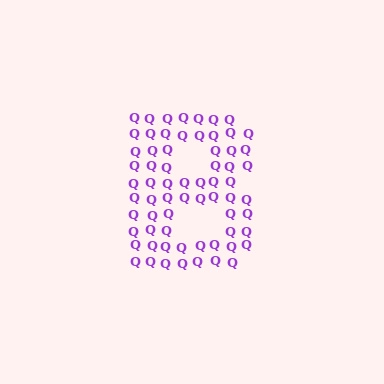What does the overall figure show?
The overall figure shows the letter B.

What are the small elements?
The small elements are letter Q's.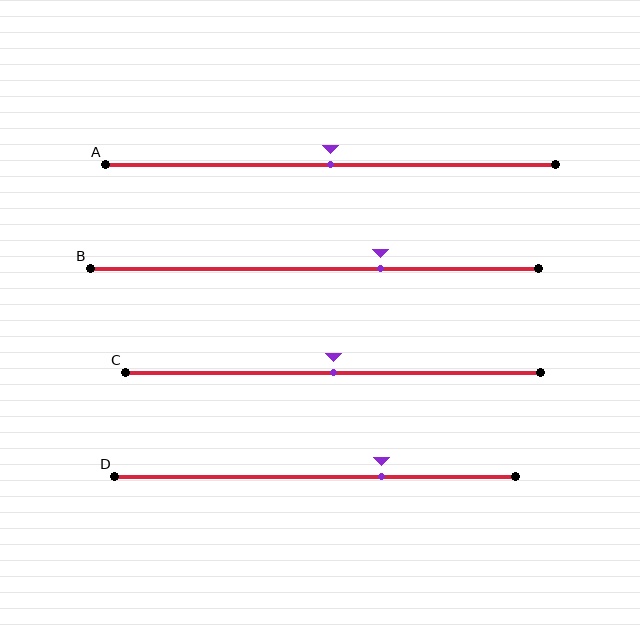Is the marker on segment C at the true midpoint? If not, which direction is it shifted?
Yes, the marker on segment C is at the true midpoint.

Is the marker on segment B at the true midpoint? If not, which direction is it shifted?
No, the marker on segment B is shifted to the right by about 15% of the segment length.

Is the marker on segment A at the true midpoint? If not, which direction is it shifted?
Yes, the marker on segment A is at the true midpoint.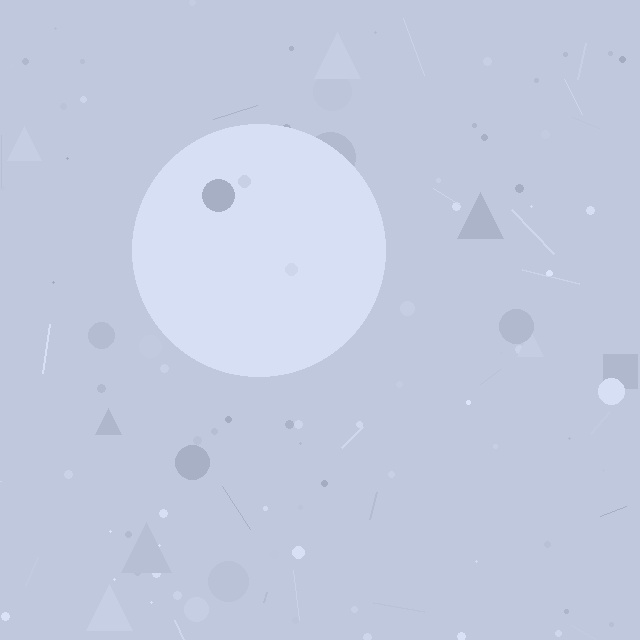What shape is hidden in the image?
A circle is hidden in the image.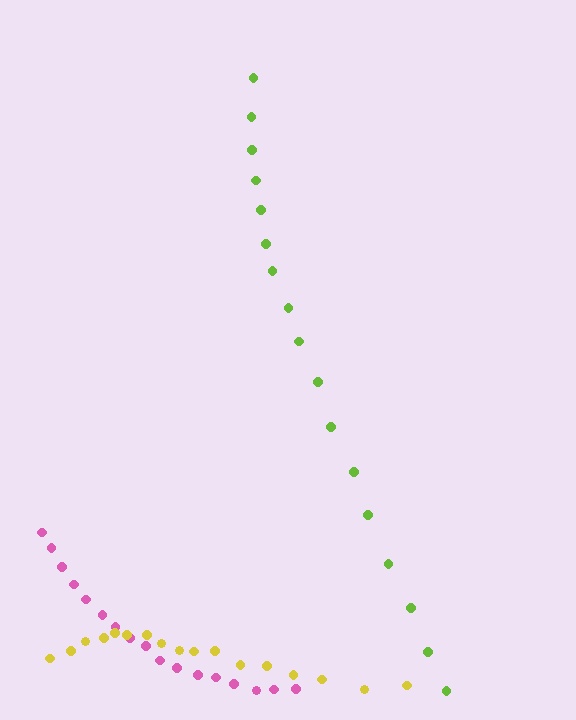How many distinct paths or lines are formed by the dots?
There are 3 distinct paths.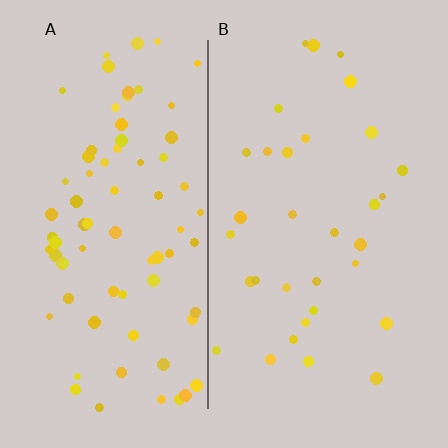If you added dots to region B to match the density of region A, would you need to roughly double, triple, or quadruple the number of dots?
Approximately double.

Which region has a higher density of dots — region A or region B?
A (the left).